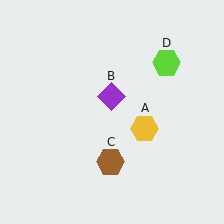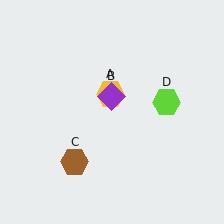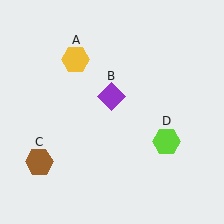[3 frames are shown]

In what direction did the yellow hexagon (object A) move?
The yellow hexagon (object A) moved up and to the left.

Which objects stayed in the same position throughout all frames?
Purple diamond (object B) remained stationary.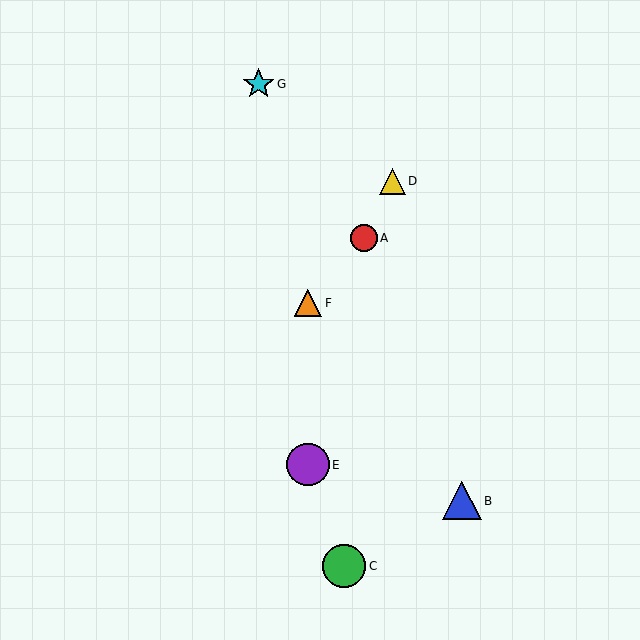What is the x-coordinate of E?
Object E is at x≈308.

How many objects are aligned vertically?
2 objects (E, F) are aligned vertically.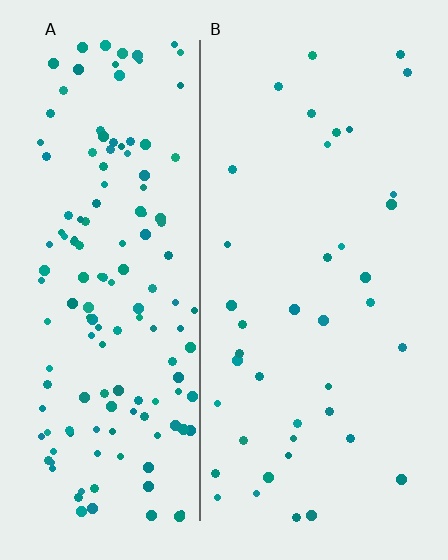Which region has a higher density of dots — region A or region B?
A (the left).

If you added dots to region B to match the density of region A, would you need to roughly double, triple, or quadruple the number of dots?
Approximately quadruple.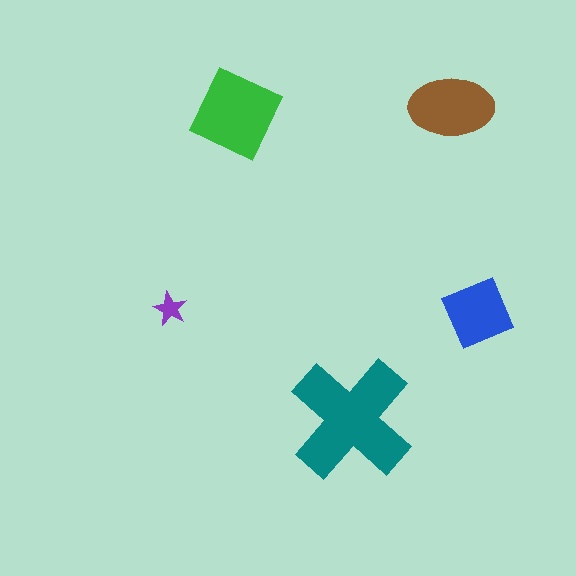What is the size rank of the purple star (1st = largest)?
5th.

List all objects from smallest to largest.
The purple star, the blue diamond, the brown ellipse, the green square, the teal cross.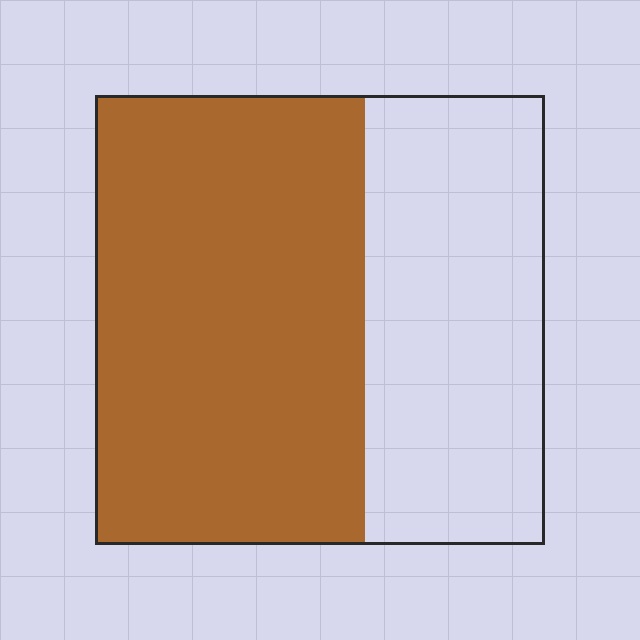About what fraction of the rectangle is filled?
About three fifths (3/5).